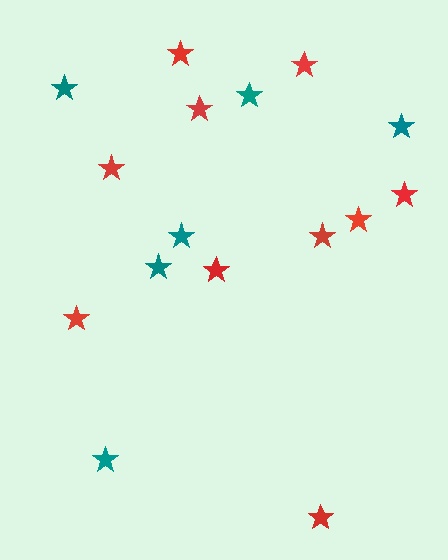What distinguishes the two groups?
There are 2 groups: one group of teal stars (6) and one group of red stars (10).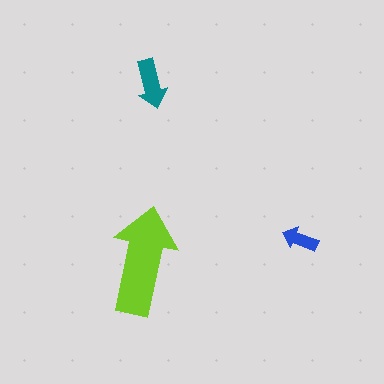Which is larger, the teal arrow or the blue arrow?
The teal one.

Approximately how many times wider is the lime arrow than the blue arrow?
About 3 times wider.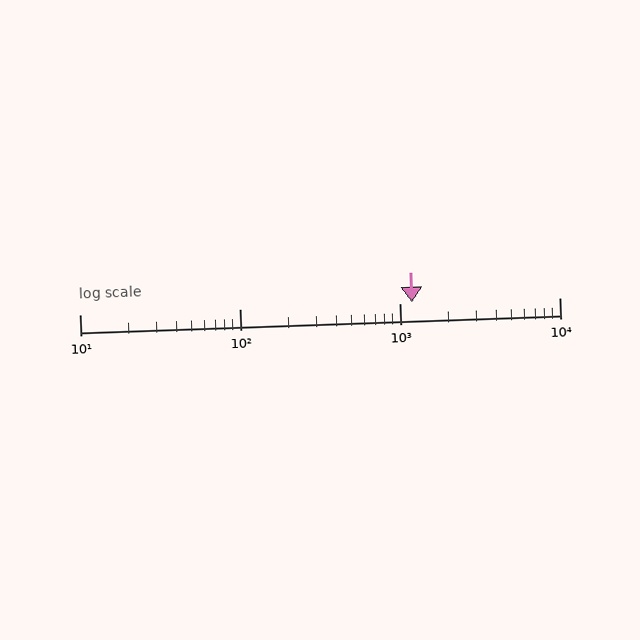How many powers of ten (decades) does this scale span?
The scale spans 3 decades, from 10 to 10000.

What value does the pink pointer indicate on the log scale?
The pointer indicates approximately 1200.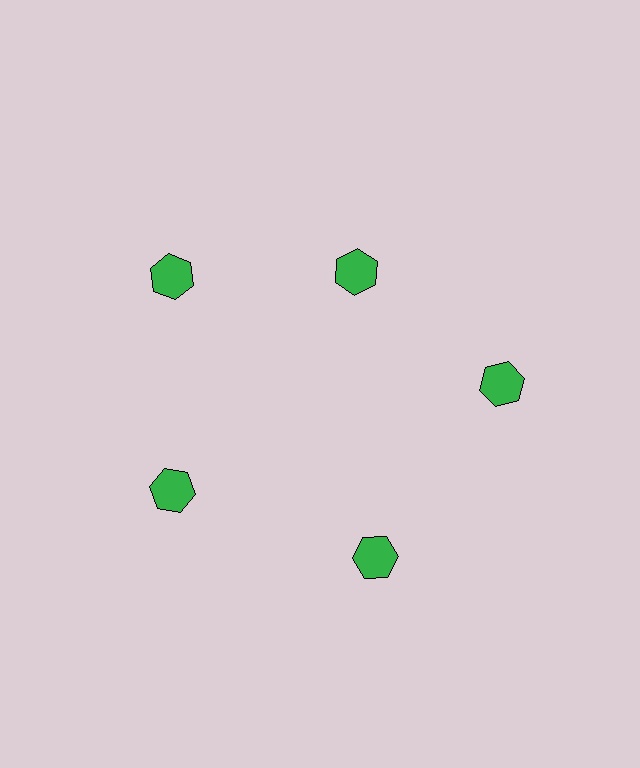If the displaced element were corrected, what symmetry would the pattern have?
It would have 5-fold rotational symmetry — the pattern would map onto itself every 72 degrees.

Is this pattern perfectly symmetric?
No. The 5 green hexagons are arranged in a ring, but one element near the 1 o'clock position is pulled inward toward the center, breaking the 5-fold rotational symmetry.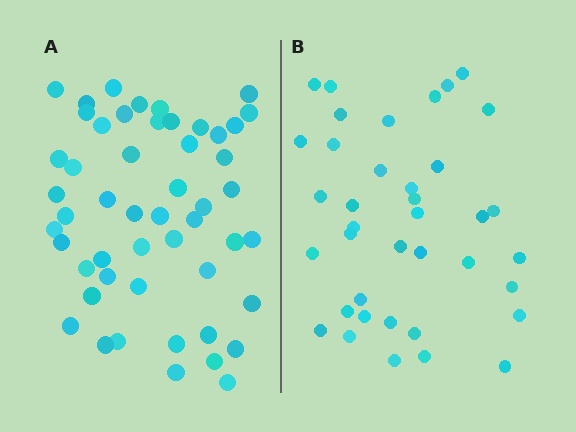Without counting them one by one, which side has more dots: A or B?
Region A (the left region) has more dots.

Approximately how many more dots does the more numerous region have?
Region A has approximately 15 more dots than region B.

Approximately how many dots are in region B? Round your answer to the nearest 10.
About 40 dots. (The exact count is 38, which rounds to 40.)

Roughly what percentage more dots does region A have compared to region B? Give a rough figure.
About 35% more.